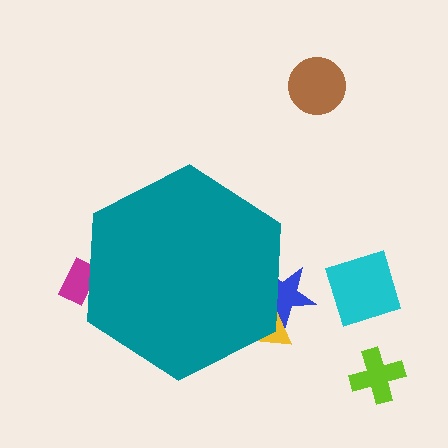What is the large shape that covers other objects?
A teal hexagon.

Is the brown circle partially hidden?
No, the brown circle is fully visible.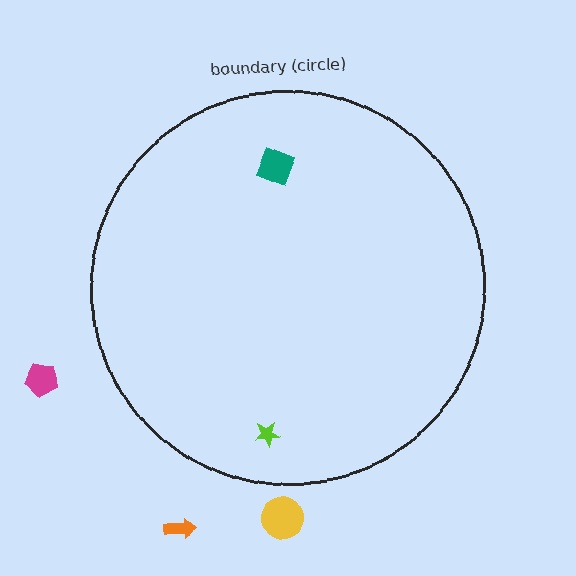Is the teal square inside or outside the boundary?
Inside.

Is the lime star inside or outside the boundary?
Inside.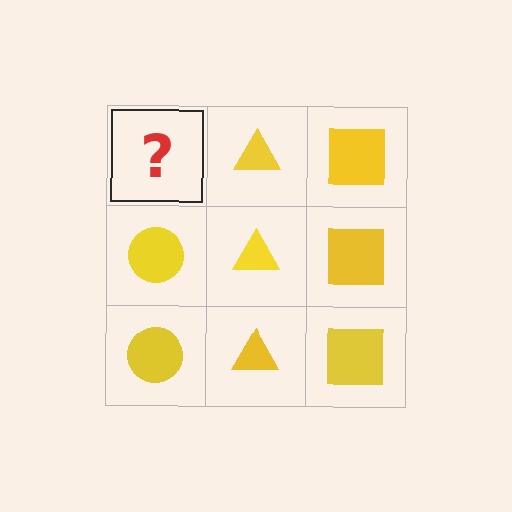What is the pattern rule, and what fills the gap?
The rule is that each column has a consistent shape. The gap should be filled with a yellow circle.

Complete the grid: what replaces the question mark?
The question mark should be replaced with a yellow circle.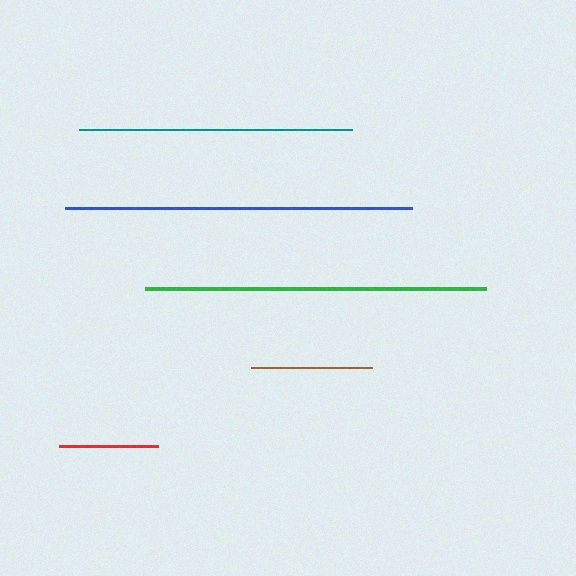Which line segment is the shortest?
The red line is the shortest at approximately 99 pixels.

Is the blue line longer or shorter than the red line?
The blue line is longer than the red line.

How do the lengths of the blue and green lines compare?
The blue and green lines are approximately the same length.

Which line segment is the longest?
The blue line is the longest at approximately 347 pixels.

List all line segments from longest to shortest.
From longest to shortest: blue, green, teal, brown, red.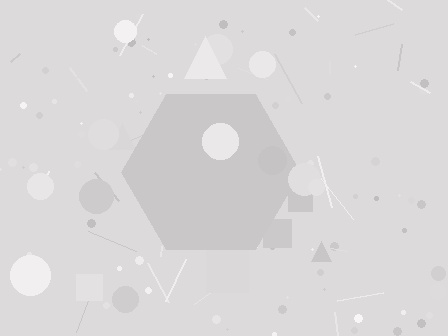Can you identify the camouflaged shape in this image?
The camouflaged shape is a hexagon.